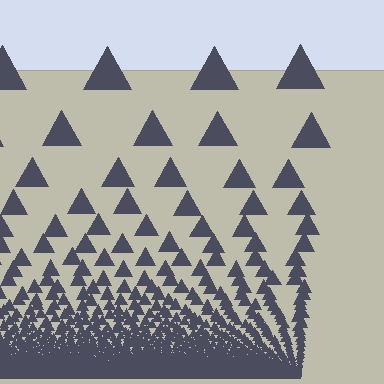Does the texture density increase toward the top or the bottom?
Density increases toward the bottom.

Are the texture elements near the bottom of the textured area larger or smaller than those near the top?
Smaller. The gradient is inverted — elements near the bottom are smaller and denser.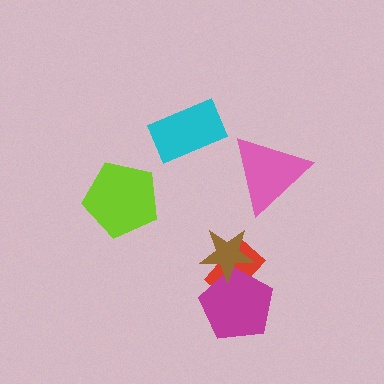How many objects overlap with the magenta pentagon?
2 objects overlap with the magenta pentagon.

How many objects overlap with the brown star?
2 objects overlap with the brown star.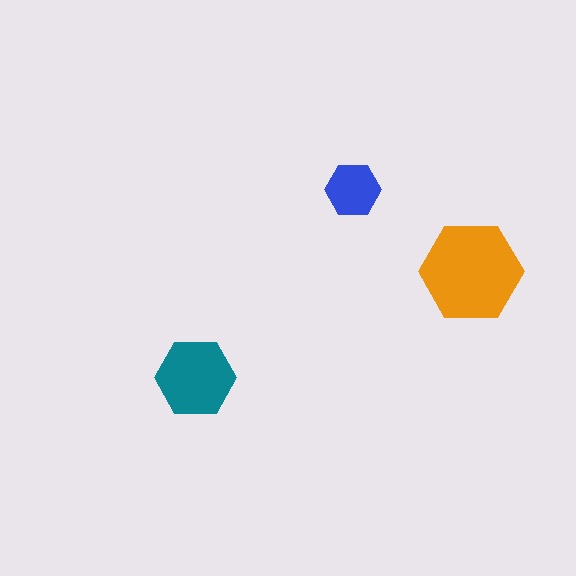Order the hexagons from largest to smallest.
the orange one, the teal one, the blue one.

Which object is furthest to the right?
The orange hexagon is rightmost.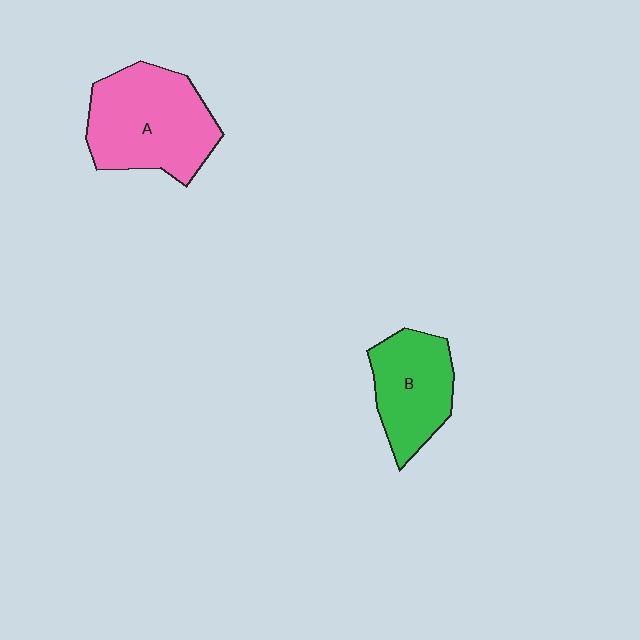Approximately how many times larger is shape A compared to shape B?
Approximately 1.4 times.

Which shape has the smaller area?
Shape B (green).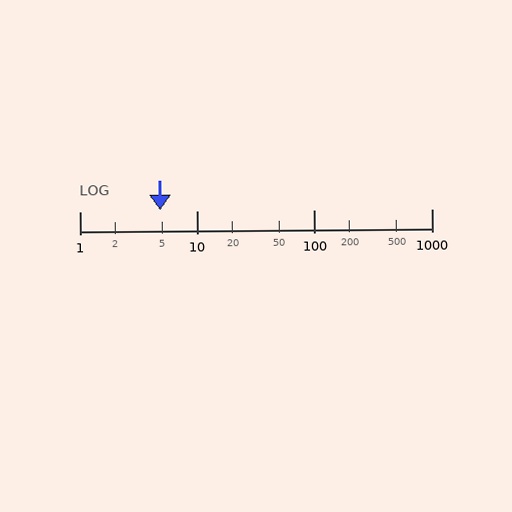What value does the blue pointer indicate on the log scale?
The pointer indicates approximately 4.9.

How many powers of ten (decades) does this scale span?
The scale spans 3 decades, from 1 to 1000.